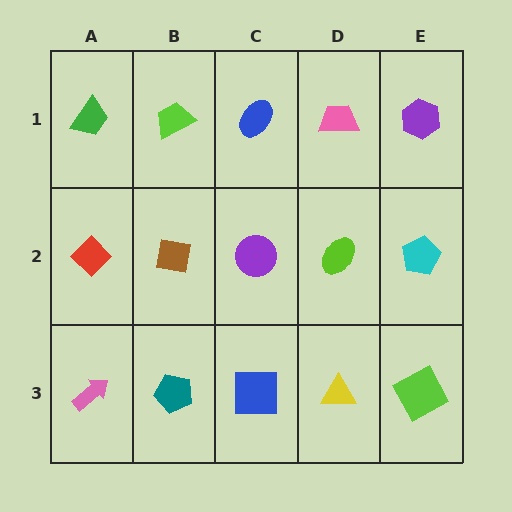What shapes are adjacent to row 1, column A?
A red diamond (row 2, column A), a lime trapezoid (row 1, column B).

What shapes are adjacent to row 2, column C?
A blue ellipse (row 1, column C), a blue square (row 3, column C), a brown square (row 2, column B), a lime ellipse (row 2, column D).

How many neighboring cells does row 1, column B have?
3.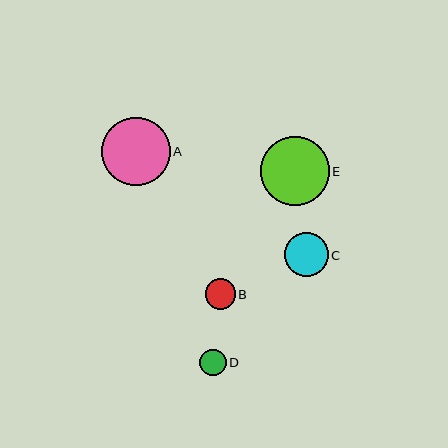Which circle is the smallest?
Circle D is the smallest with a size of approximately 27 pixels.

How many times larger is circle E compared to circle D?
Circle E is approximately 2.6 times the size of circle D.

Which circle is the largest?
Circle E is the largest with a size of approximately 69 pixels.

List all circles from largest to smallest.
From largest to smallest: E, A, C, B, D.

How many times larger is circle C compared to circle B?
Circle C is approximately 1.4 times the size of circle B.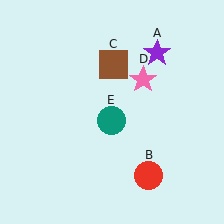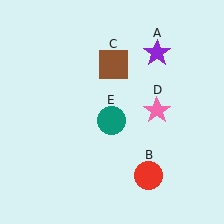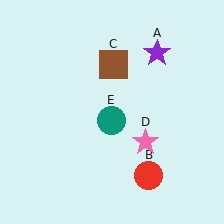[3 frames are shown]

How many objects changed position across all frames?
1 object changed position: pink star (object D).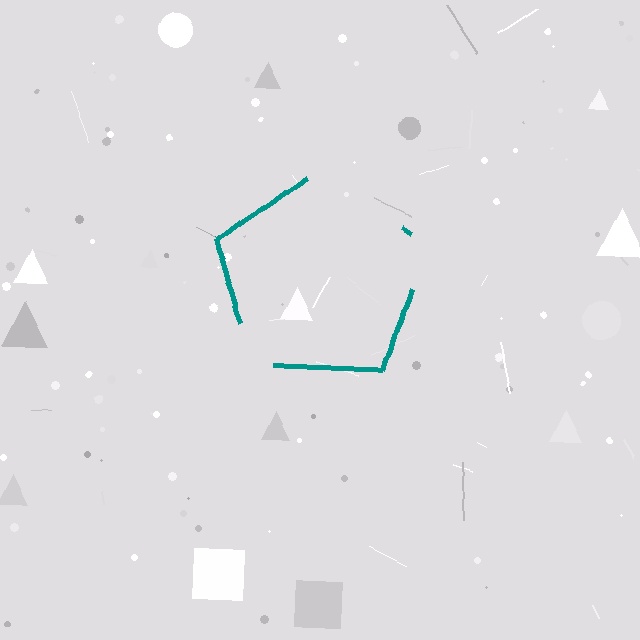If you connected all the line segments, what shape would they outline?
They would outline a pentagon.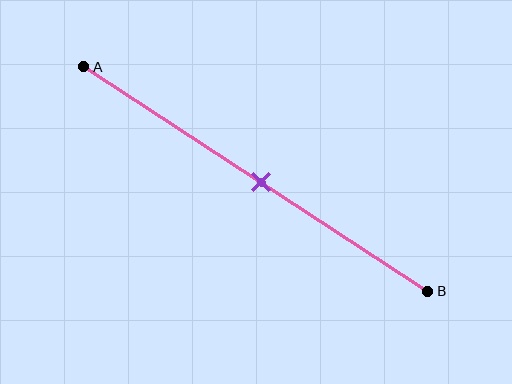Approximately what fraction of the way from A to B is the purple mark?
The purple mark is approximately 50% of the way from A to B.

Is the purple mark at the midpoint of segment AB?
Yes, the mark is approximately at the midpoint.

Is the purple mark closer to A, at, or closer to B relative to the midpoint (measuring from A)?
The purple mark is approximately at the midpoint of segment AB.